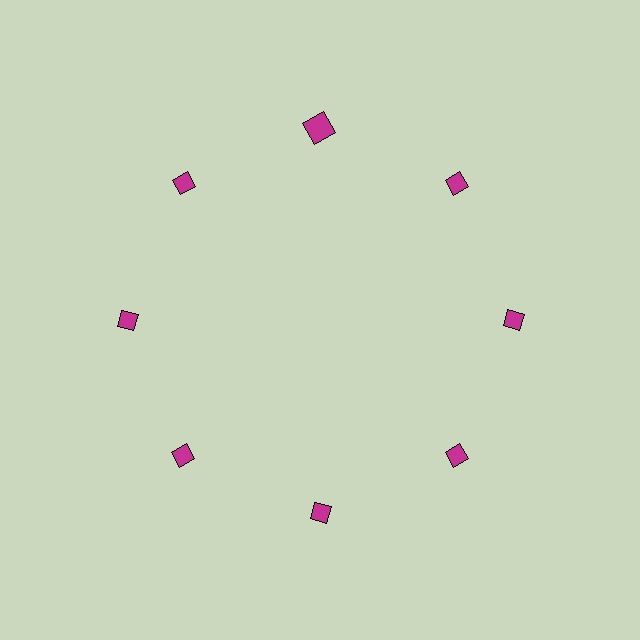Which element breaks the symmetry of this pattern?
The magenta square at roughly the 12 o'clock position breaks the symmetry. All other shapes are magenta diamonds.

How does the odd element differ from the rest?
It has a different shape: square instead of diamond.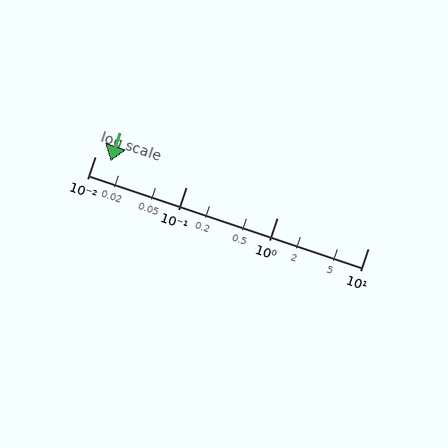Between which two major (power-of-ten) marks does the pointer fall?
The pointer is between 0.01 and 0.1.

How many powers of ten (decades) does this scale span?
The scale spans 3 decades, from 0.01 to 10.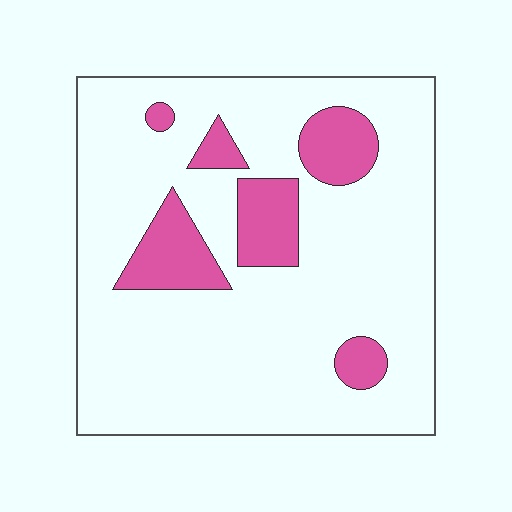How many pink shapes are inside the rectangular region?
6.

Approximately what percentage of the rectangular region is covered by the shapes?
Approximately 15%.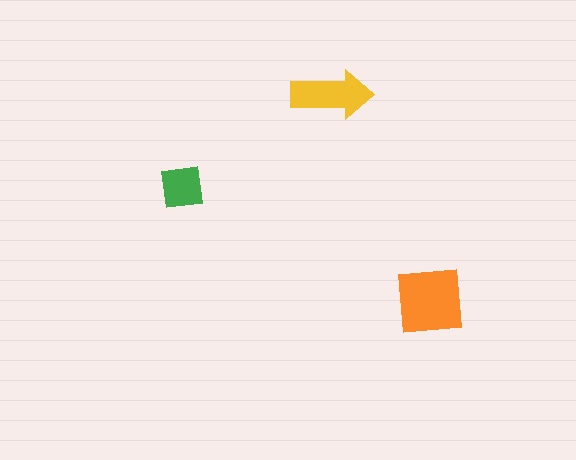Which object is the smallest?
The green square.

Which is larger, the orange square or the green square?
The orange square.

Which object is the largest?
The orange square.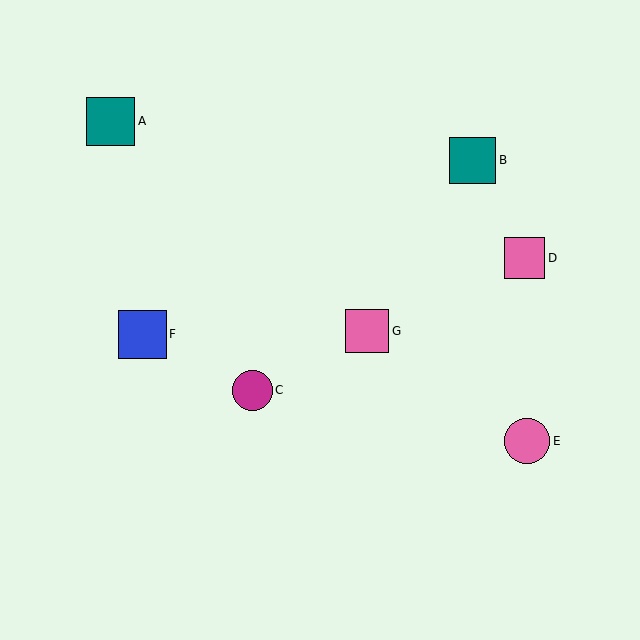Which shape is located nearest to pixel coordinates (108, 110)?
The teal square (labeled A) at (111, 121) is nearest to that location.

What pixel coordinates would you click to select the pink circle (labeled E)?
Click at (527, 441) to select the pink circle E.